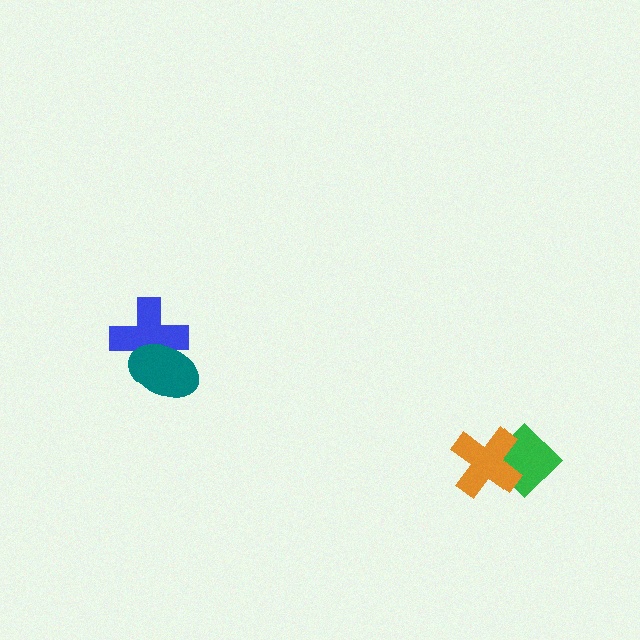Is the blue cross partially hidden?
Yes, it is partially covered by another shape.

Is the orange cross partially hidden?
No, no other shape covers it.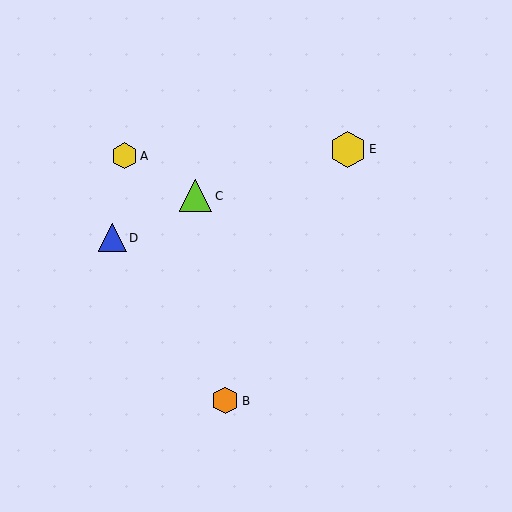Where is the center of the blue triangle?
The center of the blue triangle is at (112, 238).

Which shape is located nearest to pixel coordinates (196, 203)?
The lime triangle (labeled C) at (195, 196) is nearest to that location.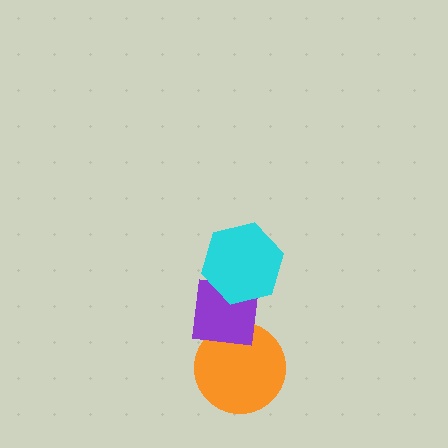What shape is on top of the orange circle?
The purple square is on top of the orange circle.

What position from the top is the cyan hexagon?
The cyan hexagon is 1st from the top.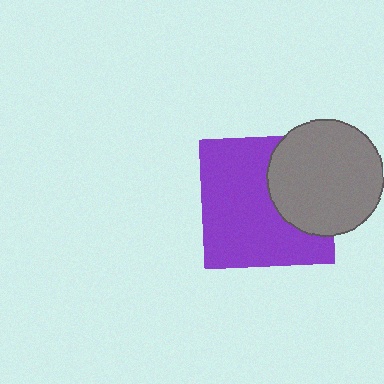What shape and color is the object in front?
The object in front is a gray circle.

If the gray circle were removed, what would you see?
You would see the complete purple square.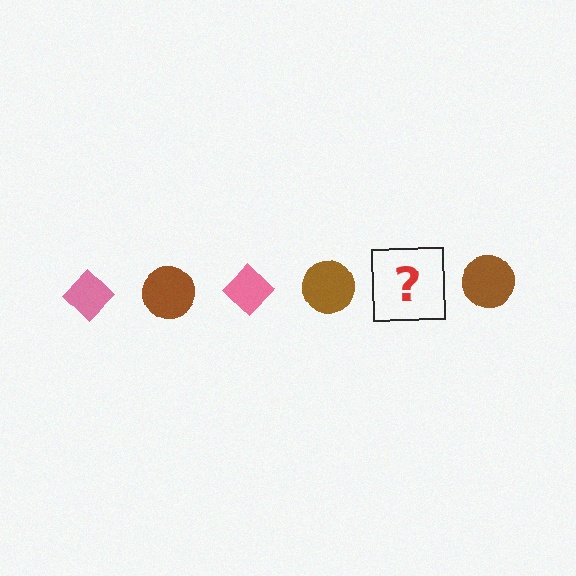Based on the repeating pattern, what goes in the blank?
The blank should be a pink diamond.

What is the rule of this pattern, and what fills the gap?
The rule is that the pattern alternates between pink diamond and brown circle. The gap should be filled with a pink diamond.